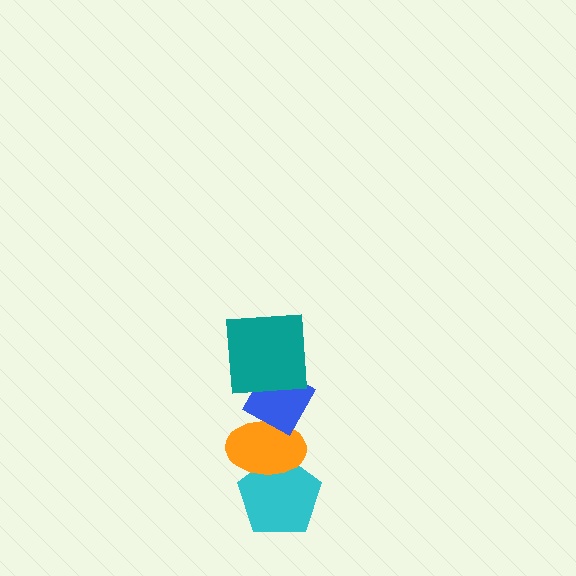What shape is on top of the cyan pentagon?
The orange ellipse is on top of the cyan pentagon.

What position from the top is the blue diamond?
The blue diamond is 2nd from the top.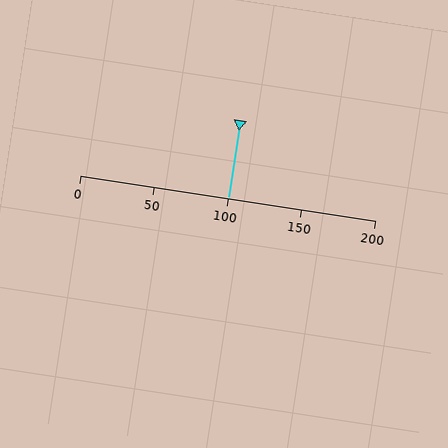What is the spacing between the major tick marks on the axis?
The major ticks are spaced 50 apart.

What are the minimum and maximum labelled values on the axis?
The axis runs from 0 to 200.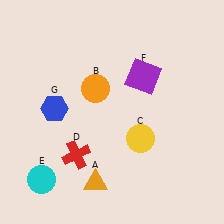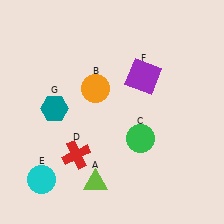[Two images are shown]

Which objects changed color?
A changed from orange to lime. C changed from yellow to green. G changed from blue to teal.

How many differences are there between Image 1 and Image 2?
There are 3 differences between the two images.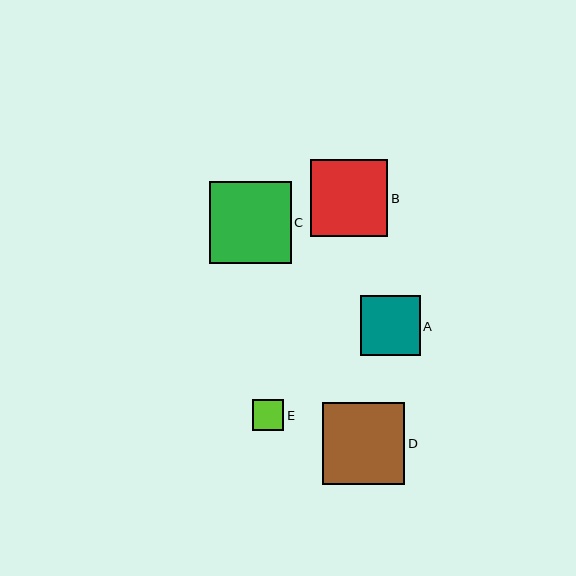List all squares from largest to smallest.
From largest to smallest: D, C, B, A, E.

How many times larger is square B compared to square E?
Square B is approximately 2.5 times the size of square E.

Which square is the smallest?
Square E is the smallest with a size of approximately 31 pixels.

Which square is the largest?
Square D is the largest with a size of approximately 82 pixels.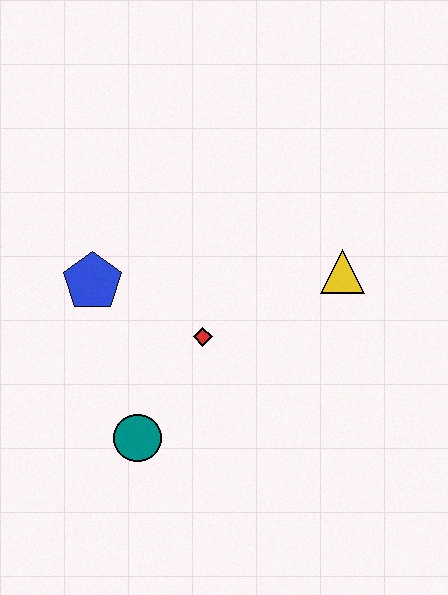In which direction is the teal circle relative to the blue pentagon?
The teal circle is below the blue pentagon.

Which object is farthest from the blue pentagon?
The yellow triangle is farthest from the blue pentagon.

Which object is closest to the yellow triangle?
The red diamond is closest to the yellow triangle.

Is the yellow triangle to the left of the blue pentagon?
No